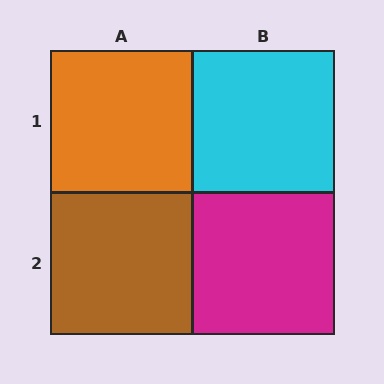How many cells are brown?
1 cell is brown.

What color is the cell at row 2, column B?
Magenta.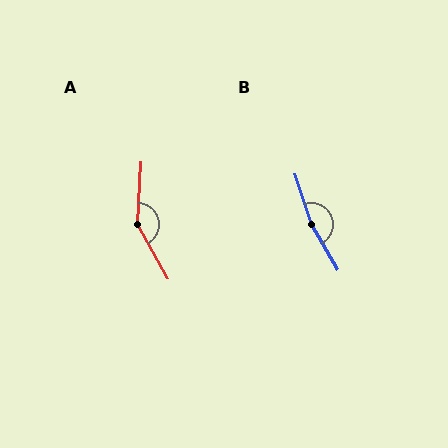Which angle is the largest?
B, at approximately 168 degrees.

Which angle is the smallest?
A, at approximately 147 degrees.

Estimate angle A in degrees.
Approximately 147 degrees.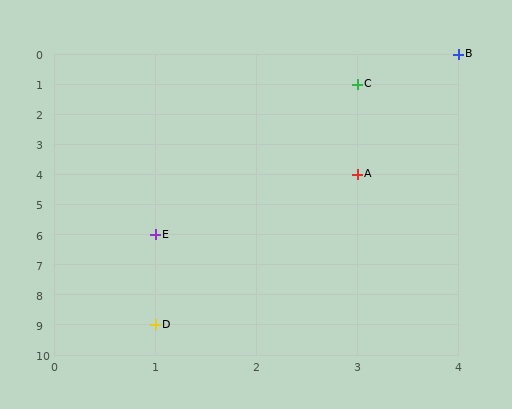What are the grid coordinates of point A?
Point A is at grid coordinates (3, 4).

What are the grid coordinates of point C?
Point C is at grid coordinates (3, 1).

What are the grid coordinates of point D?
Point D is at grid coordinates (1, 9).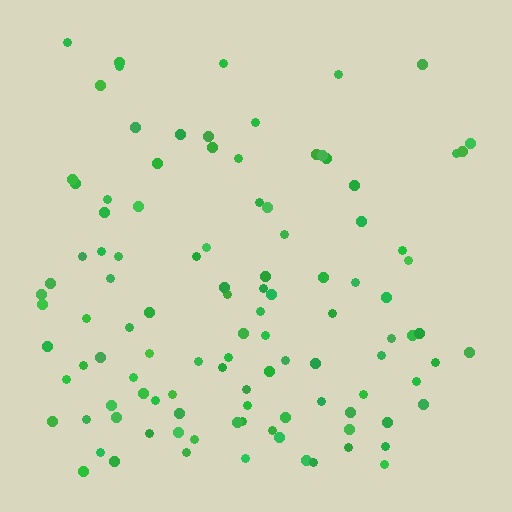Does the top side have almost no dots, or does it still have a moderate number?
Still a moderate number, just noticeably fewer than the bottom.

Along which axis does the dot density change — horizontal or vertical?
Vertical.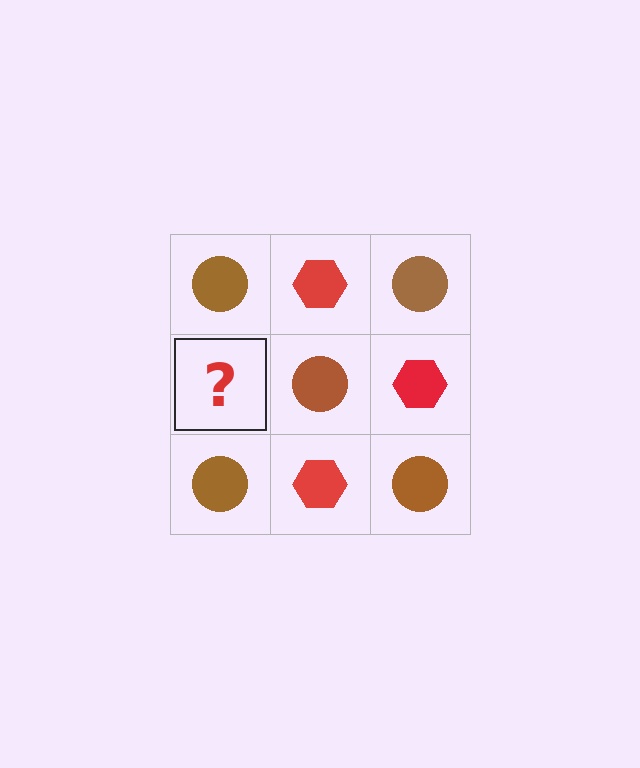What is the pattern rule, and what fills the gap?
The rule is that it alternates brown circle and red hexagon in a checkerboard pattern. The gap should be filled with a red hexagon.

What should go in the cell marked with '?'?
The missing cell should contain a red hexagon.